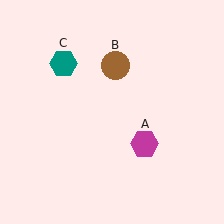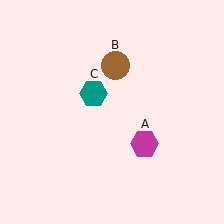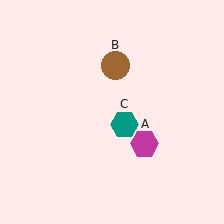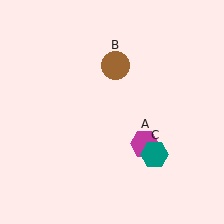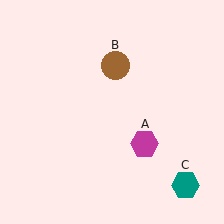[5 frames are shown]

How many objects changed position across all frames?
1 object changed position: teal hexagon (object C).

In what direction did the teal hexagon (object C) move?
The teal hexagon (object C) moved down and to the right.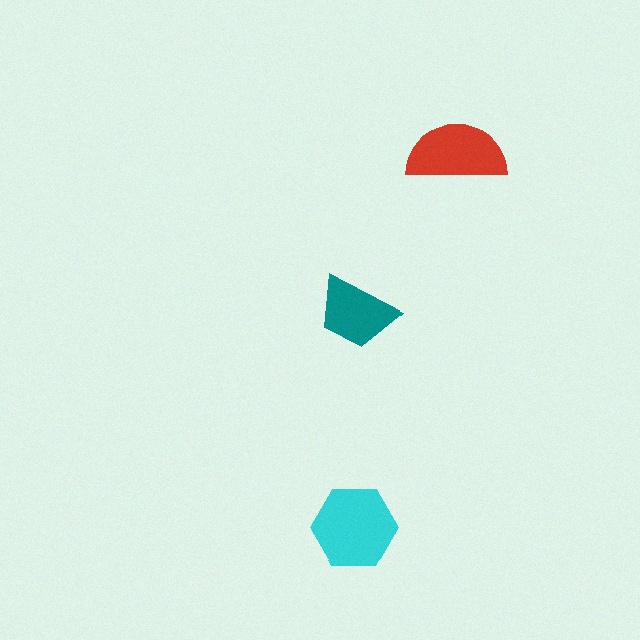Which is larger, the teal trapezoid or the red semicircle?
The red semicircle.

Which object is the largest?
The cyan hexagon.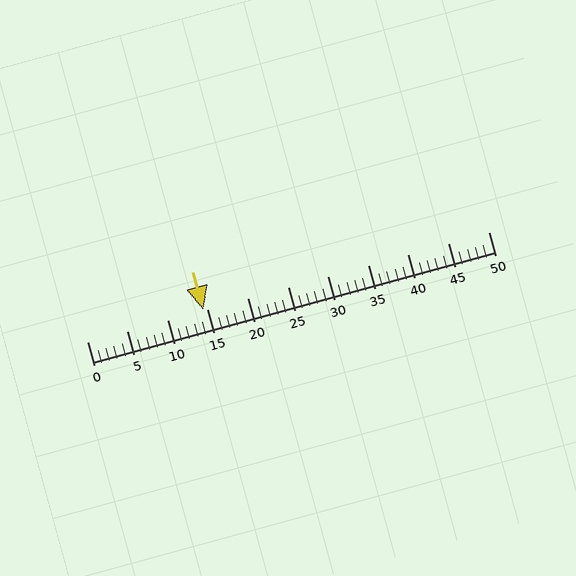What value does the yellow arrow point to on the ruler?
The yellow arrow points to approximately 14.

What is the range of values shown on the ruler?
The ruler shows values from 0 to 50.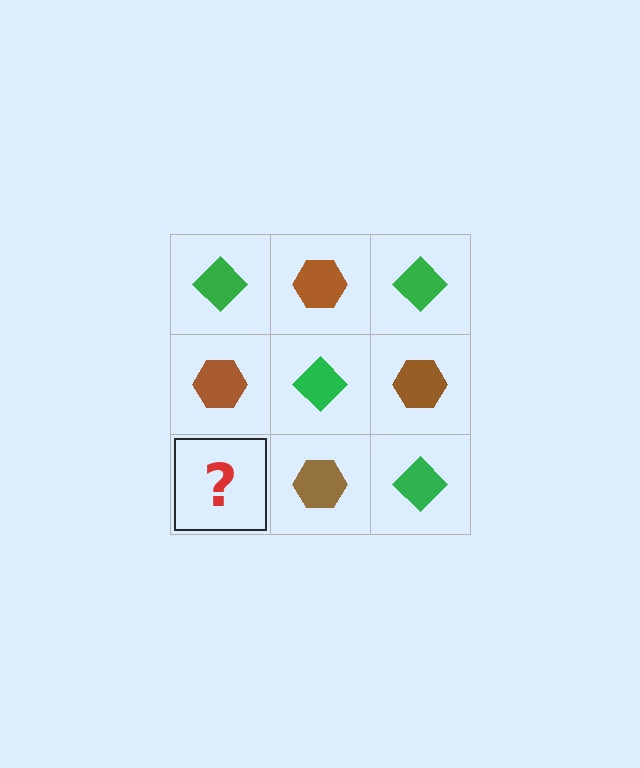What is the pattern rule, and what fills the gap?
The rule is that it alternates green diamond and brown hexagon in a checkerboard pattern. The gap should be filled with a green diamond.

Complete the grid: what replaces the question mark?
The question mark should be replaced with a green diamond.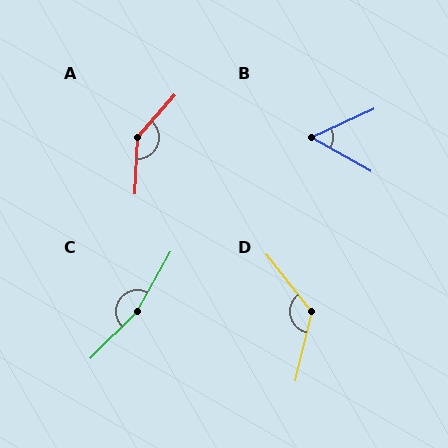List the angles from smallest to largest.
B (54°), D (128°), A (140°), C (164°).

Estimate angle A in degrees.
Approximately 140 degrees.